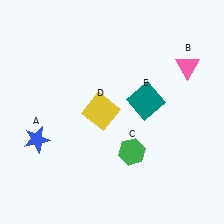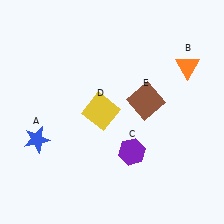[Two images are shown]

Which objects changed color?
B changed from pink to orange. C changed from green to purple. E changed from teal to brown.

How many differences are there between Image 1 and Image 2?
There are 3 differences between the two images.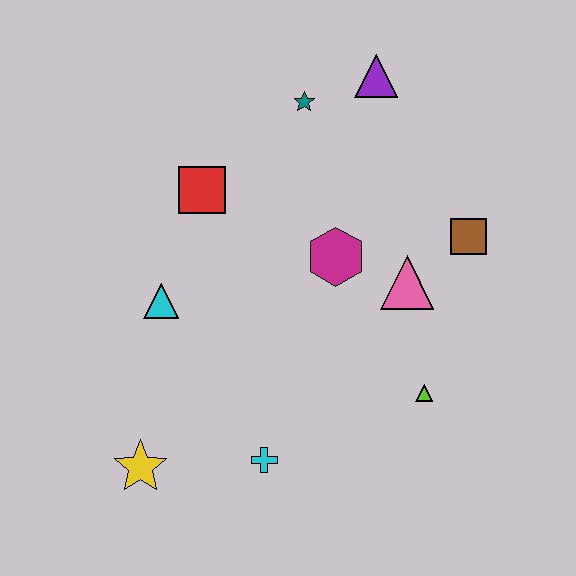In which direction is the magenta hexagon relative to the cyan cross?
The magenta hexagon is above the cyan cross.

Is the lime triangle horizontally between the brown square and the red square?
Yes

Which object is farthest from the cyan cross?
The purple triangle is farthest from the cyan cross.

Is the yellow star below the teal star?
Yes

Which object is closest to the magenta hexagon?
The pink triangle is closest to the magenta hexagon.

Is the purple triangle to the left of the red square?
No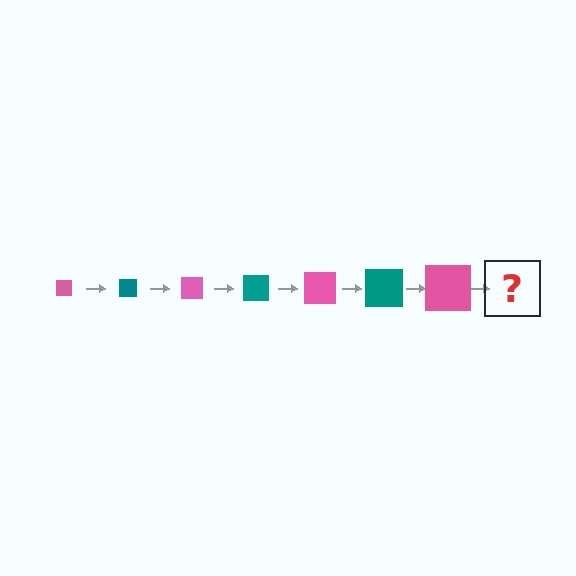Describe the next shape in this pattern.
It should be a teal square, larger than the previous one.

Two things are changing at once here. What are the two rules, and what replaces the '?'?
The two rules are that the square grows larger each step and the color cycles through pink and teal. The '?' should be a teal square, larger than the previous one.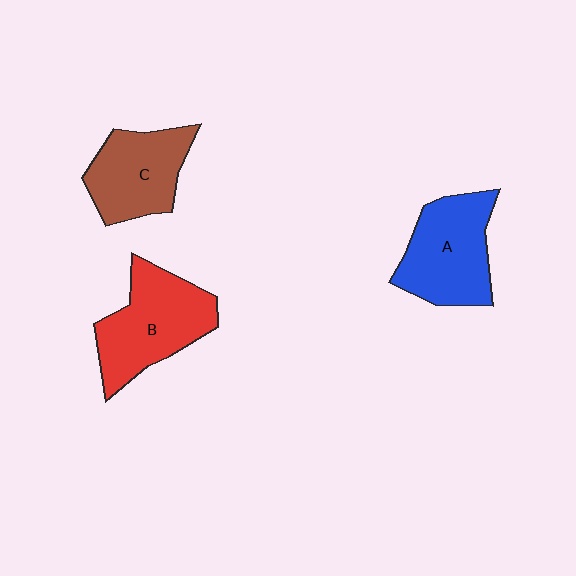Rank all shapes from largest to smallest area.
From largest to smallest: B (red), A (blue), C (brown).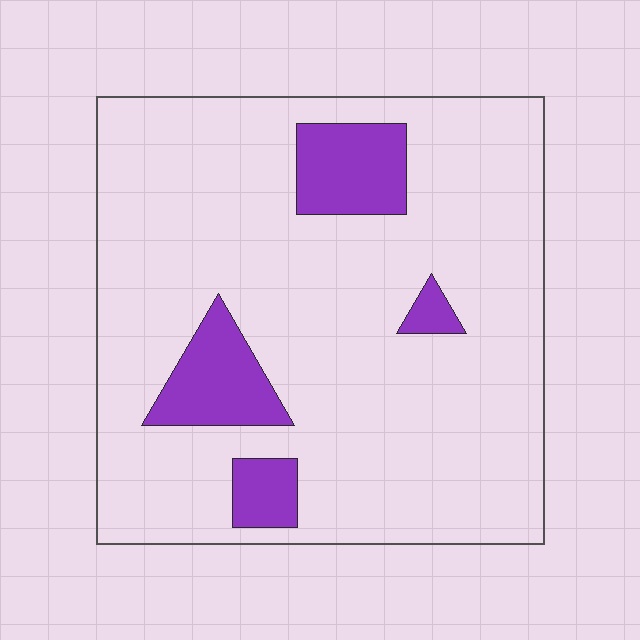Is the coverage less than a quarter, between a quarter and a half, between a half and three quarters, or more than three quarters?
Less than a quarter.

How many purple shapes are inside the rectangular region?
4.